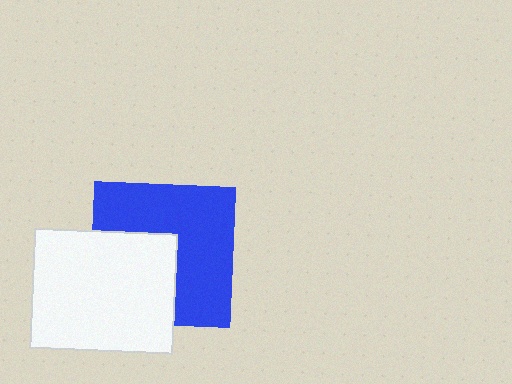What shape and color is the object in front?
The object in front is a white rectangle.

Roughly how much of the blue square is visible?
About half of it is visible (roughly 61%).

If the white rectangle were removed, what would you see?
You would see the complete blue square.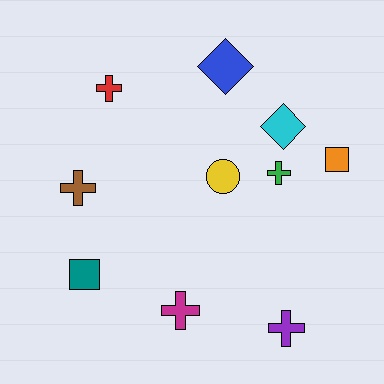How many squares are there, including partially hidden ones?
There are 2 squares.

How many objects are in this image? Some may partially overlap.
There are 10 objects.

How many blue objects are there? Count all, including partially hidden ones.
There is 1 blue object.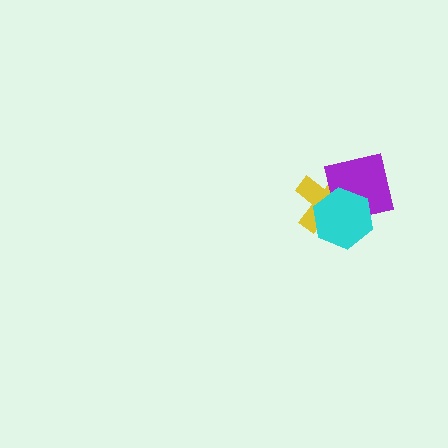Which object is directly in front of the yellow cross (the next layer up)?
The purple square is directly in front of the yellow cross.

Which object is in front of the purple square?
The cyan hexagon is in front of the purple square.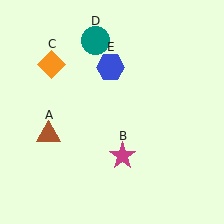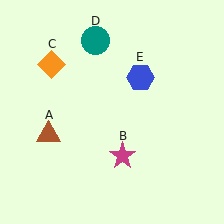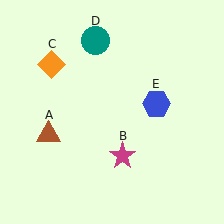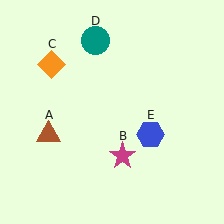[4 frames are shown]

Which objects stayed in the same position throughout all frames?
Brown triangle (object A) and magenta star (object B) and orange diamond (object C) and teal circle (object D) remained stationary.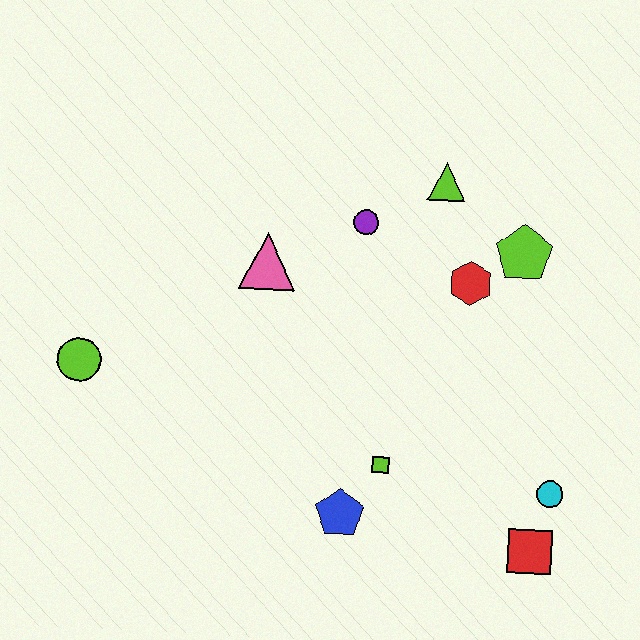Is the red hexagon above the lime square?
Yes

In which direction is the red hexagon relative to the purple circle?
The red hexagon is to the right of the purple circle.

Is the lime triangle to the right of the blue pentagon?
Yes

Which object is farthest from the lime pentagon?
The lime circle is farthest from the lime pentagon.